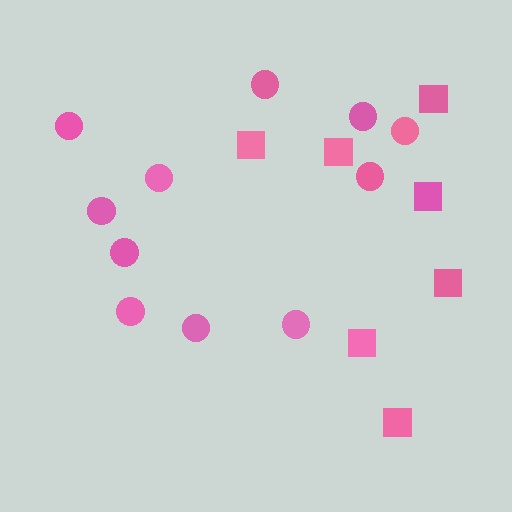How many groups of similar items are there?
There are 2 groups: one group of circles (11) and one group of squares (7).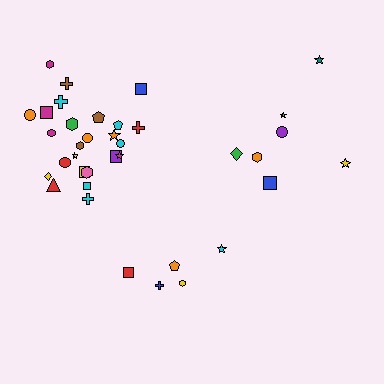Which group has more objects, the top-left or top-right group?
The top-left group.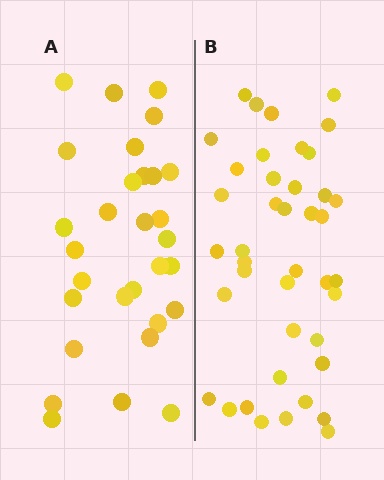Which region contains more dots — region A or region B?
Region B (the right region) has more dots.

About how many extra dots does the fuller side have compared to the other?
Region B has roughly 12 or so more dots than region A.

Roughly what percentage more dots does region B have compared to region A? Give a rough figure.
About 35% more.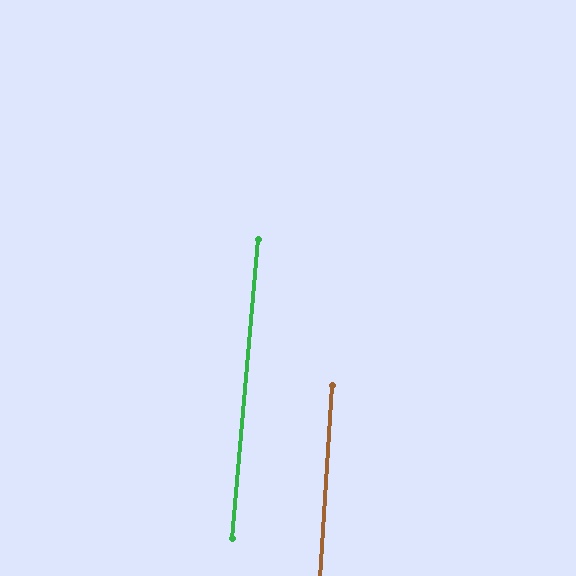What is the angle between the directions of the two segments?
Approximately 1 degree.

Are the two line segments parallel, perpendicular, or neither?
Parallel — their directions differ by only 1.3°.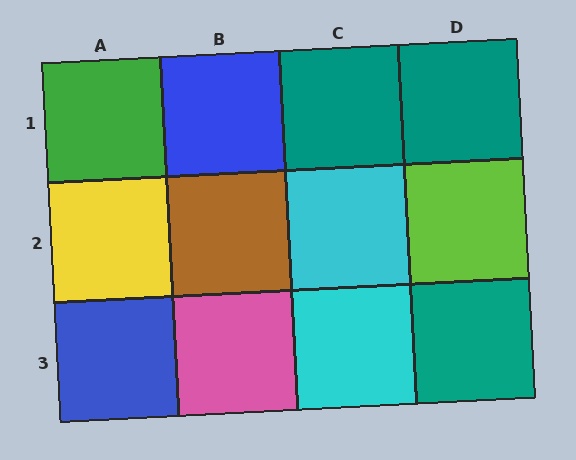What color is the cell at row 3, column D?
Teal.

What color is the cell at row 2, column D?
Lime.